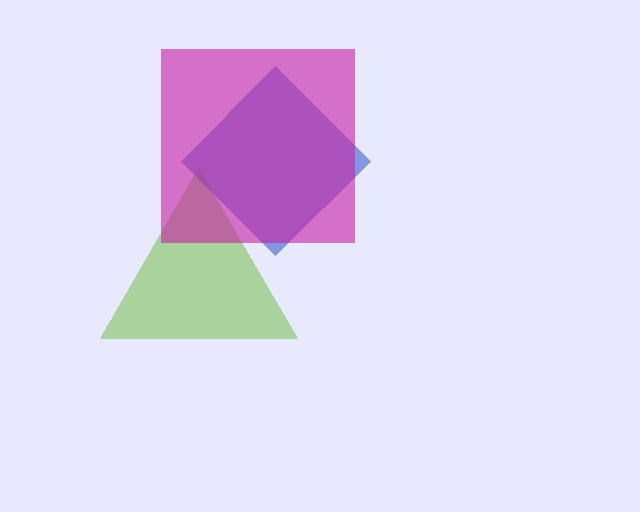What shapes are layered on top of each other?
The layered shapes are: a lime triangle, a blue diamond, a magenta square.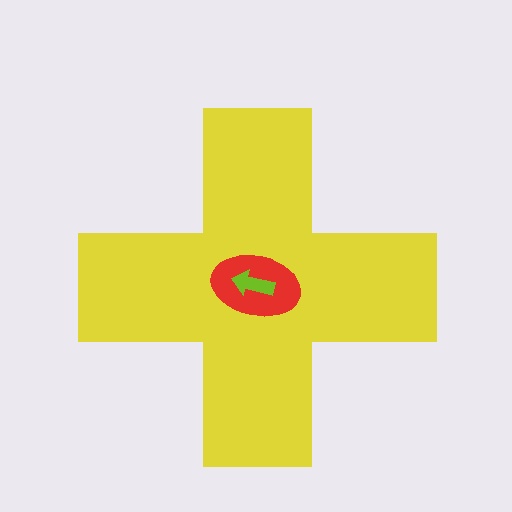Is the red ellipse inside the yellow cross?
Yes.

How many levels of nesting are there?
3.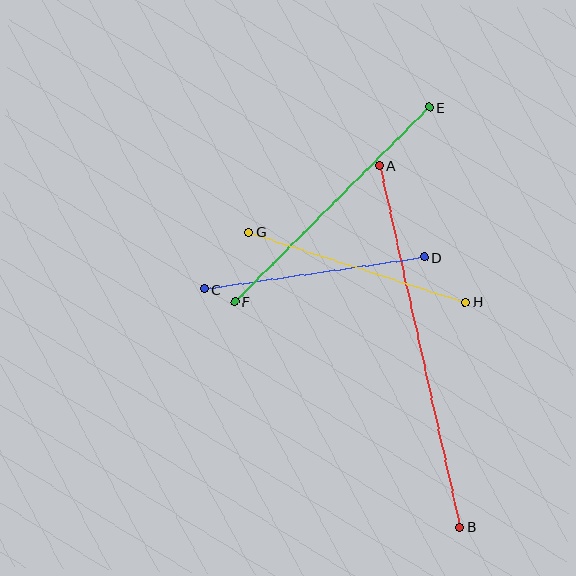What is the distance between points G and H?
The distance is approximately 228 pixels.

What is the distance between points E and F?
The distance is approximately 275 pixels.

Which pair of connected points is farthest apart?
Points A and B are farthest apart.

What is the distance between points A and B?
The distance is approximately 370 pixels.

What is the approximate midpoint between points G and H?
The midpoint is at approximately (357, 267) pixels.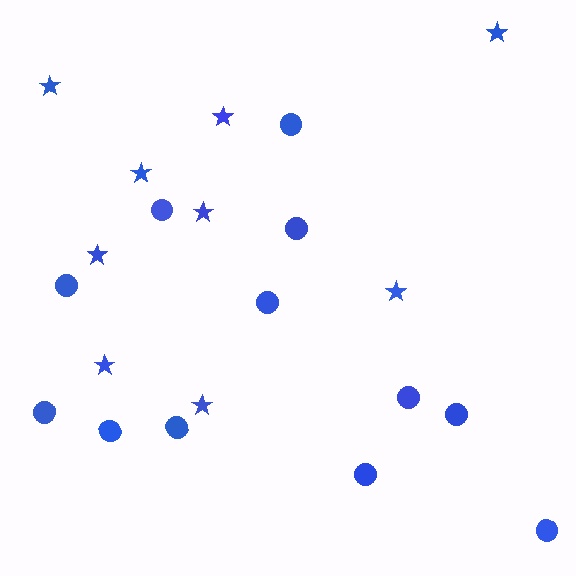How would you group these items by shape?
There are 2 groups: one group of stars (9) and one group of circles (12).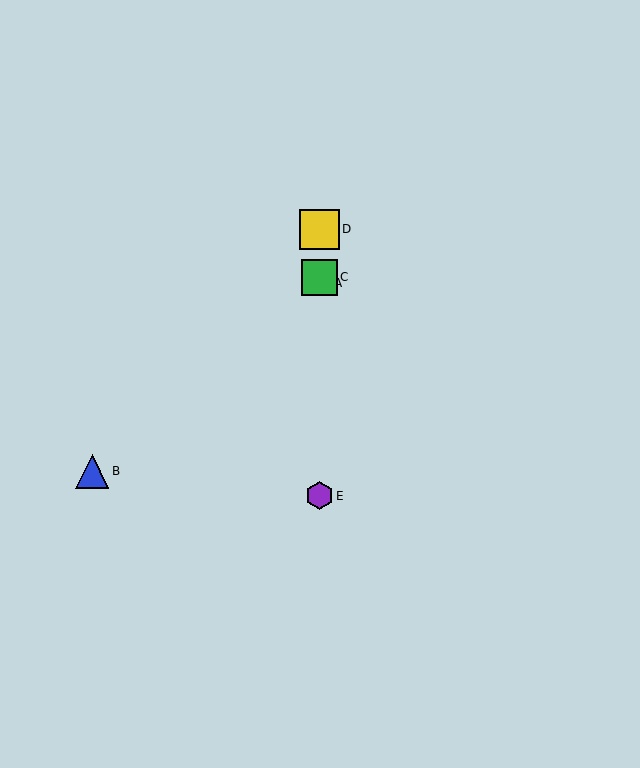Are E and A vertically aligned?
Yes, both are at x≈319.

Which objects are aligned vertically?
Objects A, C, D, E are aligned vertically.